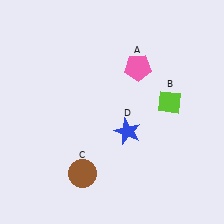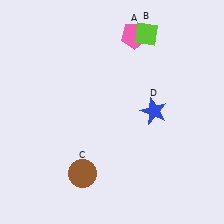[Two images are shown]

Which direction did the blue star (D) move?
The blue star (D) moved right.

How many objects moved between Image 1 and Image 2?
3 objects moved between the two images.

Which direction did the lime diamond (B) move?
The lime diamond (B) moved up.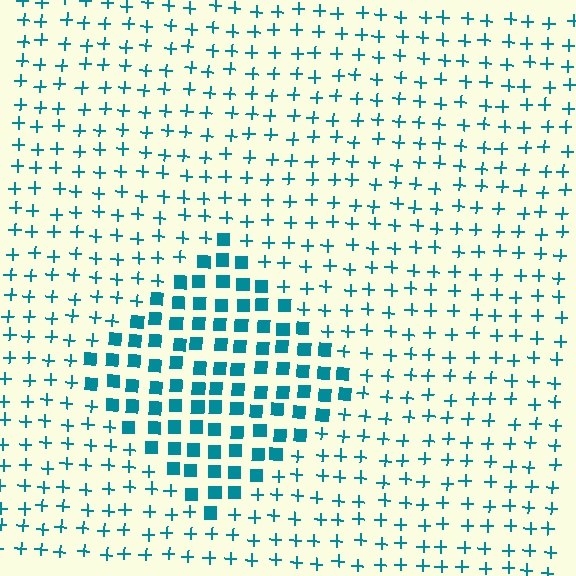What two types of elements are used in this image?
The image uses squares inside the diamond region and plus signs outside it.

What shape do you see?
I see a diamond.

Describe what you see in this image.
The image is filled with small teal elements arranged in a uniform grid. A diamond-shaped region contains squares, while the surrounding area contains plus signs. The boundary is defined purely by the change in element shape.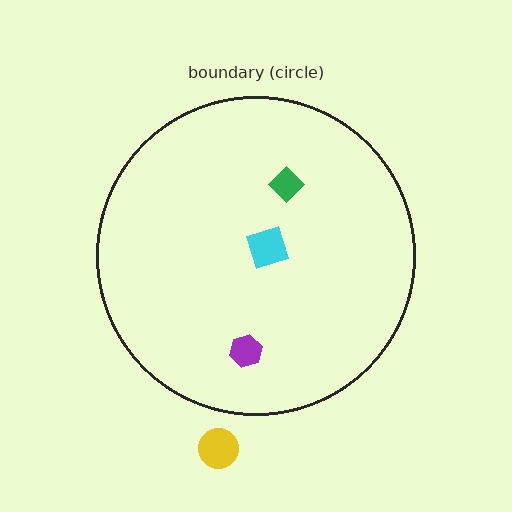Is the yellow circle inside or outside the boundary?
Outside.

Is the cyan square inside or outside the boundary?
Inside.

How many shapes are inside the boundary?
3 inside, 1 outside.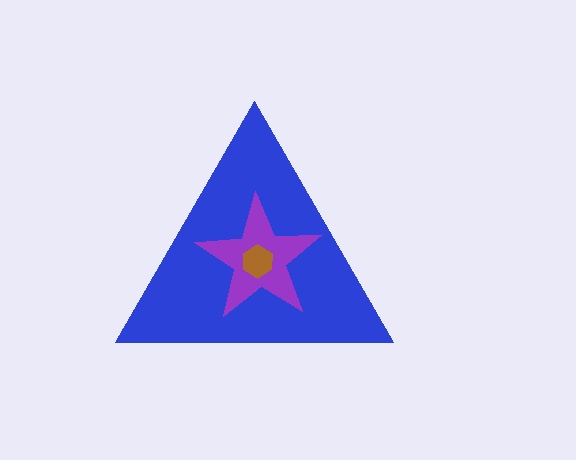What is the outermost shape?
The blue triangle.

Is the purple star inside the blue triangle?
Yes.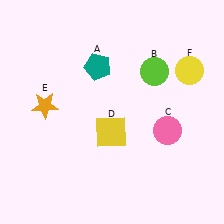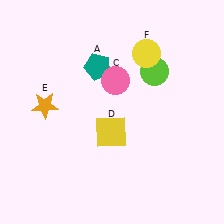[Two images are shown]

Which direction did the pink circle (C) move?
The pink circle (C) moved left.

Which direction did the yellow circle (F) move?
The yellow circle (F) moved left.